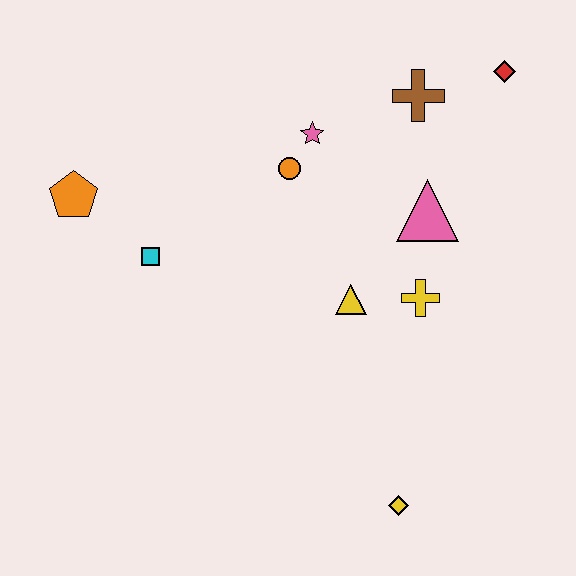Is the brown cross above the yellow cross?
Yes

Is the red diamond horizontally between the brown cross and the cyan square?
No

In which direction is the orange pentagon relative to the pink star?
The orange pentagon is to the left of the pink star.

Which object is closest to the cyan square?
The orange pentagon is closest to the cyan square.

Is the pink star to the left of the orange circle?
No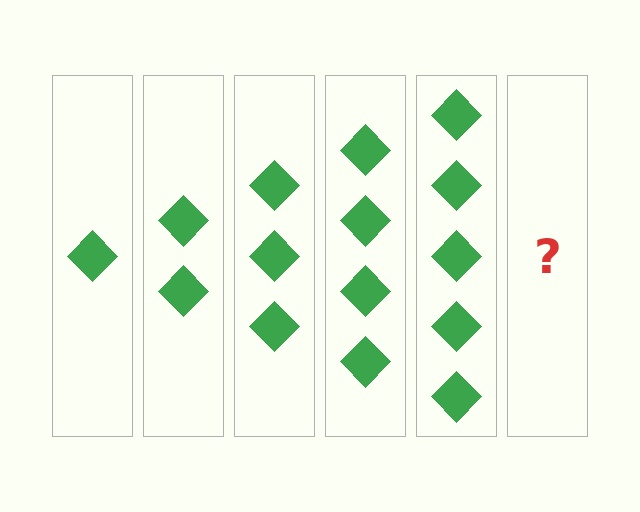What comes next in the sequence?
The next element should be 6 diamonds.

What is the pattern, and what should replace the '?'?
The pattern is that each step adds one more diamond. The '?' should be 6 diamonds.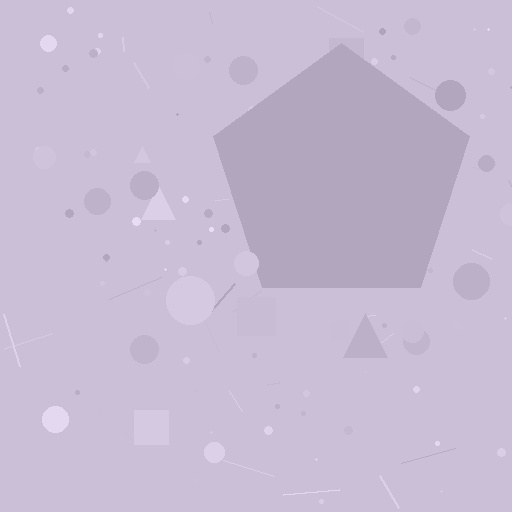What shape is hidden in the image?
A pentagon is hidden in the image.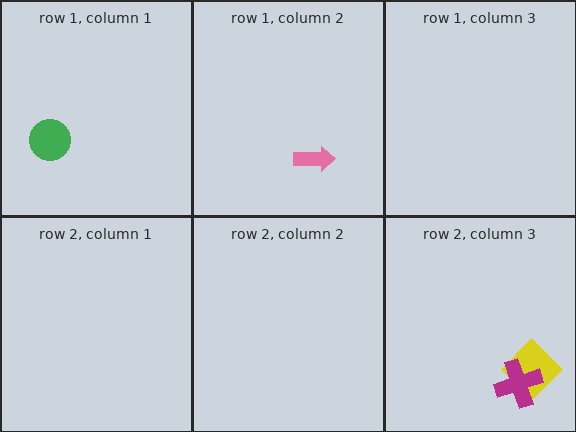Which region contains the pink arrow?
The row 1, column 2 region.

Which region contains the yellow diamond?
The row 2, column 3 region.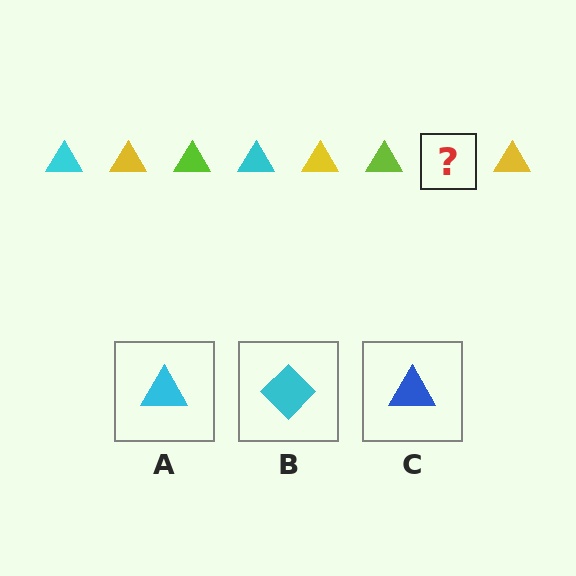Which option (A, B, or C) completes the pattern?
A.